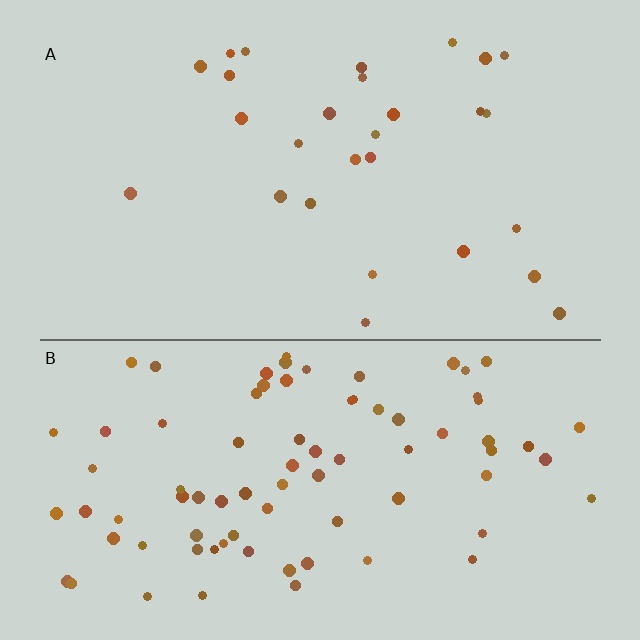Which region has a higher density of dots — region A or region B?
B (the bottom).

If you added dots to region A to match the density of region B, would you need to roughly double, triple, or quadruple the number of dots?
Approximately triple.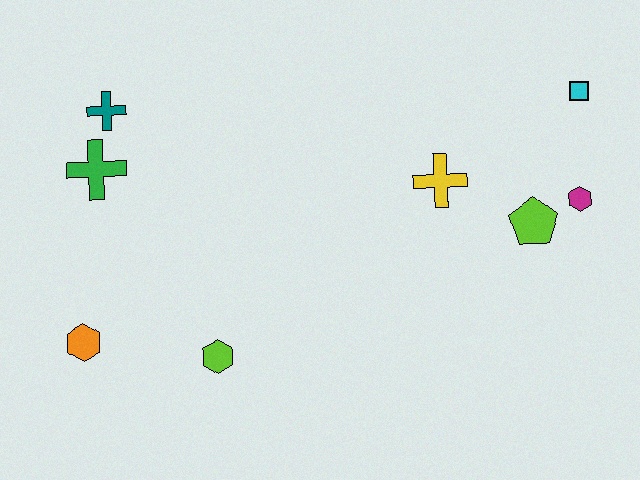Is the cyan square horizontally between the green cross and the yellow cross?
No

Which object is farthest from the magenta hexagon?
The orange hexagon is farthest from the magenta hexagon.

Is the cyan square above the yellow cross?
Yes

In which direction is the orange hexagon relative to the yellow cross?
The orange hexagon is to the left of the yellow cross.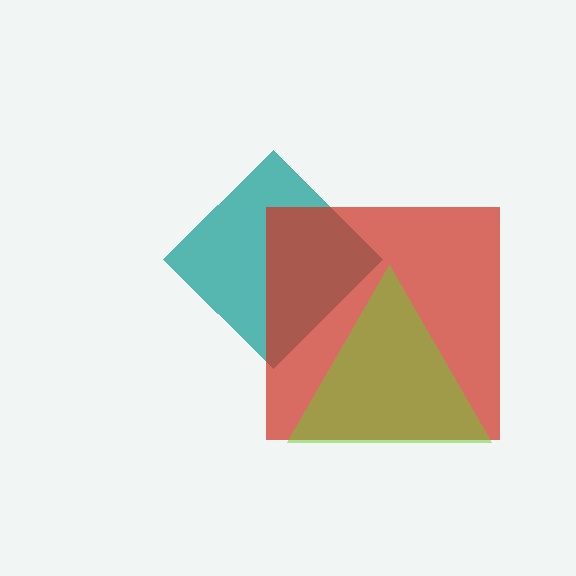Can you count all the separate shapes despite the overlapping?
Yes, there are 3 separate shapes.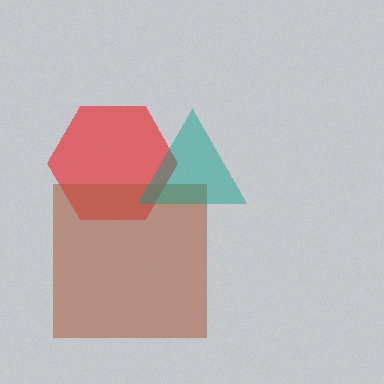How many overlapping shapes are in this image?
There are 3 overlapping shapes in the image.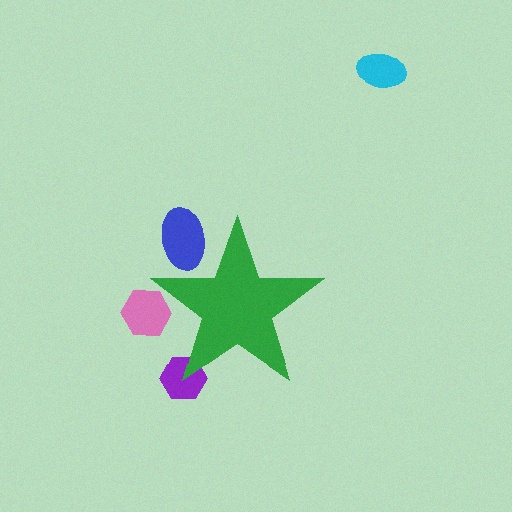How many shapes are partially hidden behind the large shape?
3 shapes are partially hidden.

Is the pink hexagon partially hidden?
Yes, the pink hexagon is partially hidden behind the green star.